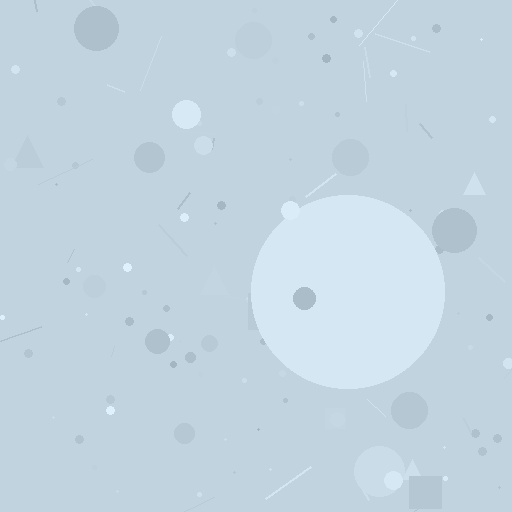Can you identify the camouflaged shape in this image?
The camouflaged shape is a circle.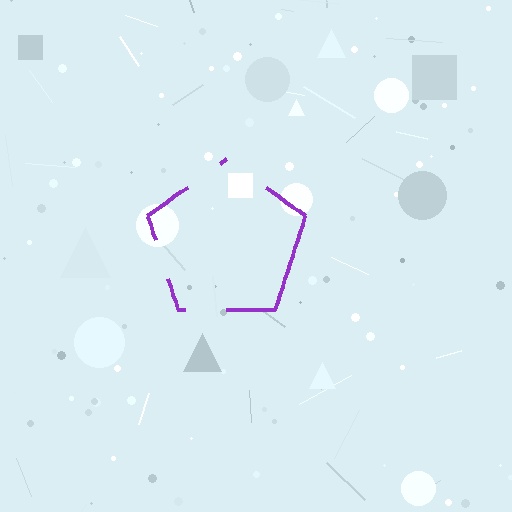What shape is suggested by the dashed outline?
The dashed outline suggests a pentagon.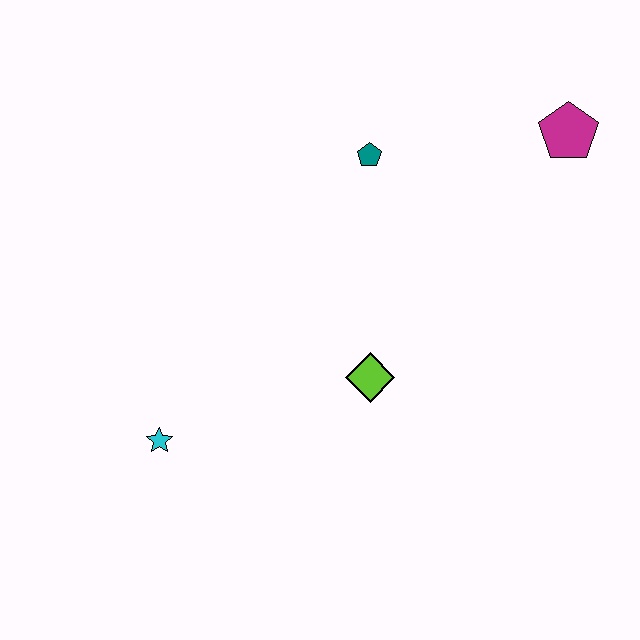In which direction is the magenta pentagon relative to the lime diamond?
The magenta pentagon is above the lime diamond.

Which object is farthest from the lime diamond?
The magenta pentagon is farthest from the lime diamond.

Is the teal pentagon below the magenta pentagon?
Yes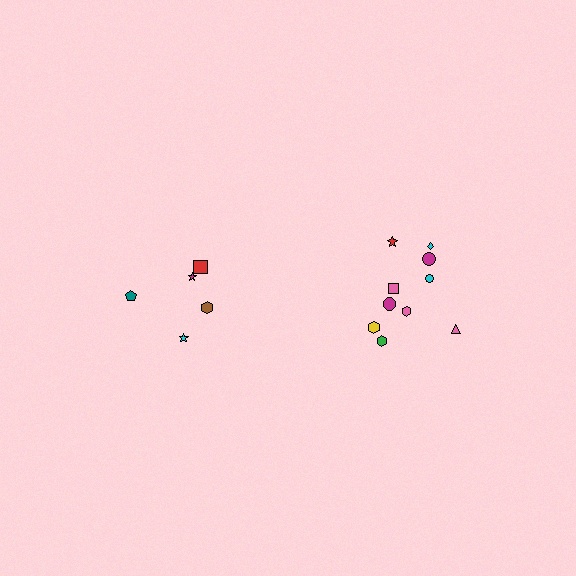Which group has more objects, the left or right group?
The right group.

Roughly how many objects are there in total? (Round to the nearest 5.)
Roughly 15 objects in total.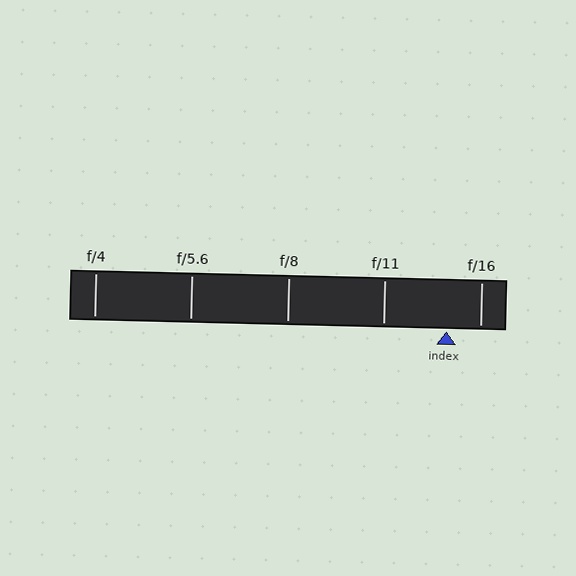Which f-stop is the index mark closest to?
The index mark is closest to f/16.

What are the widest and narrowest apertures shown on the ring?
The widest aperture shown is f/4 and the narrowest is f/16.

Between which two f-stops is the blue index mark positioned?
The index mark is between f/11 and f/16.